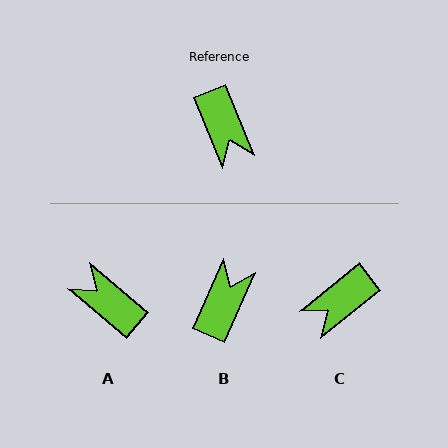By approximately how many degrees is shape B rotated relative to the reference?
Approximately 134 degrees counter-clockwise.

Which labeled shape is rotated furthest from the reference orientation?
A, about 152 degrees away.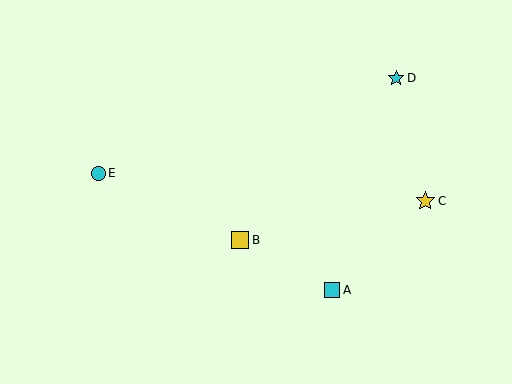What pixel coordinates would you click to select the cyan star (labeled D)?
Click at (396, 78) to select the cyan star D.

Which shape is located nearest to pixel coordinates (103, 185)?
The cyan circle (labeled E) at (98, 173) is nearest to that location.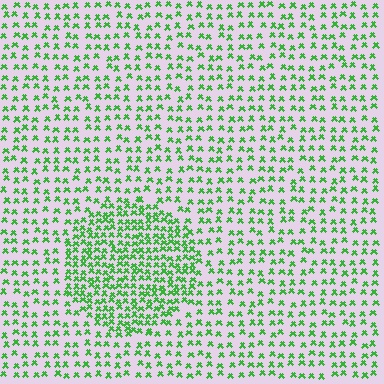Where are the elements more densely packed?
The elements are more densely packed inside the circle boundary.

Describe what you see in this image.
The image contains small green elements arranged at two different densities. A circle-shaped region is visible where the elements are more densely packed than the surrounding area.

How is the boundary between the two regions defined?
The boundary is defined by a change in element density (approximately 2.0x ratio). All elements are the same color, size, and shape.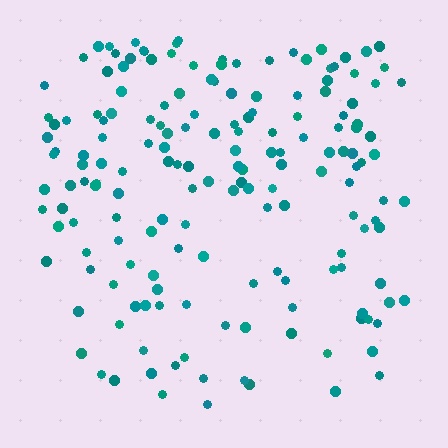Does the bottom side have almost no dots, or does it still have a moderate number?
Still a moderate number, just noticeably fewer than the top.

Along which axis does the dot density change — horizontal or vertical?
Vertical.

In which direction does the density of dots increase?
From bottom to top, with the top side densest.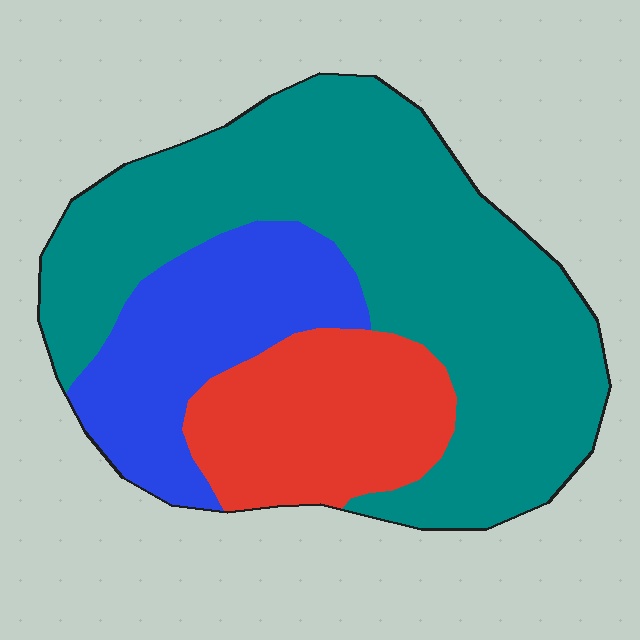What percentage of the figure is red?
Red takes up about one fifth (1/5) of the figure.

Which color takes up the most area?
Teal, at roughly 60%.